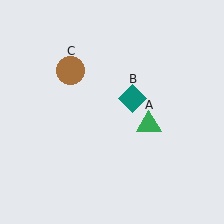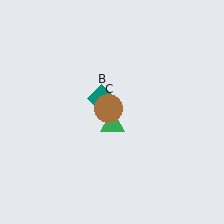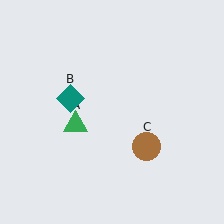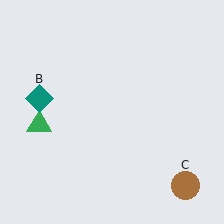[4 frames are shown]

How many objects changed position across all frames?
3 objects changed position: green triangle (object A), teal diamond (object B), brown circle (object C).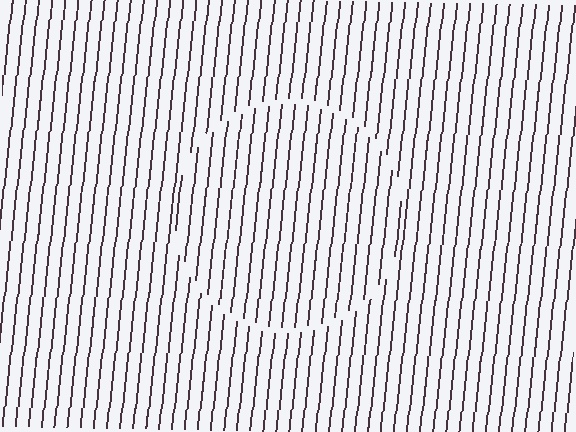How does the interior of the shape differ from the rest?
The interior of the shape contains the same grating, shifted by half a period — the contour is defined by the phase discontinuity where line-ends from the inner and outer gratings abut.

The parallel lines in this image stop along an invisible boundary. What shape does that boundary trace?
An illusory circle. The interior of the shape contains the same grating, shifted by half a period — the contour is defined by the phase discontinuity where line-ends from the inner and outer gratings abut.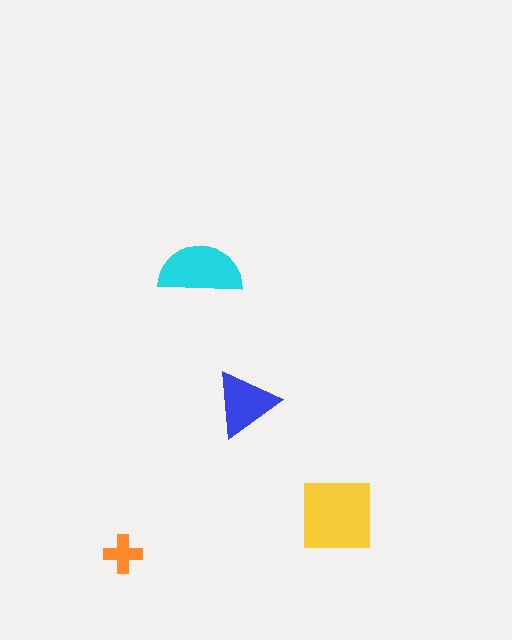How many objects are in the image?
There are 4 objects in the image.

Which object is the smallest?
The orange cross.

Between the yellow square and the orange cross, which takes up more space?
The yellow square.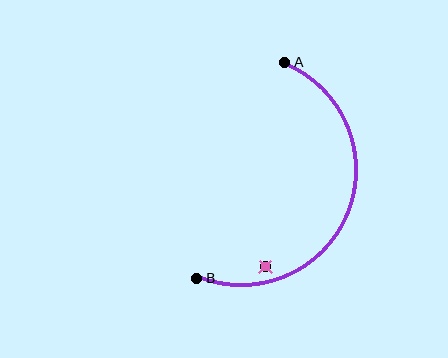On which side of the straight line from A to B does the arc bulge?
The arc bulges to the right of the straight line connecting A and B.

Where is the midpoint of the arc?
The arc midpoint is the point on the curve farthest from the straight line joining A and B. It sits to the right of that line.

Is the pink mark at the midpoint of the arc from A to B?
No — the pink mark does not lie on the arc at all. It sits slightly inside the curve.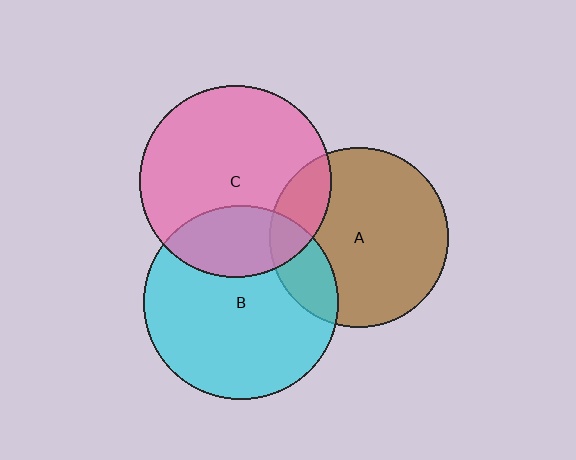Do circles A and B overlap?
Yes.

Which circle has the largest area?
Circle B (cyan).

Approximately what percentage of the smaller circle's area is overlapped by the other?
Approximately 20%.